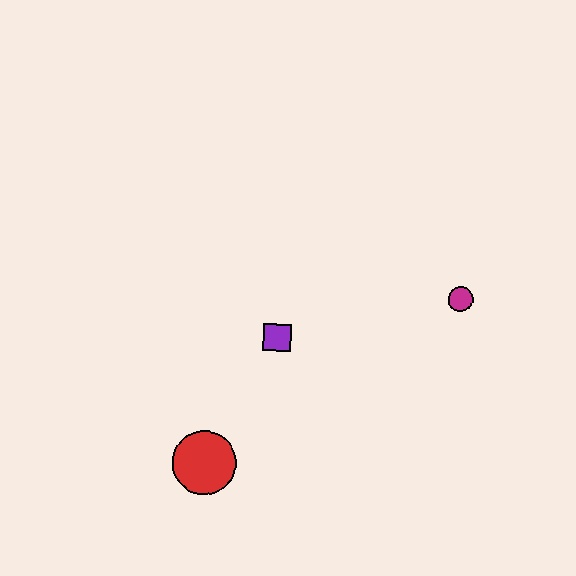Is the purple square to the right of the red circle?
Yes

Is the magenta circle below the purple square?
No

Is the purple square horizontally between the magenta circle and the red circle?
Yes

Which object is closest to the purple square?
The red circle is closest to the purple square.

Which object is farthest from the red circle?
The magenta circle is farthest from the red circle.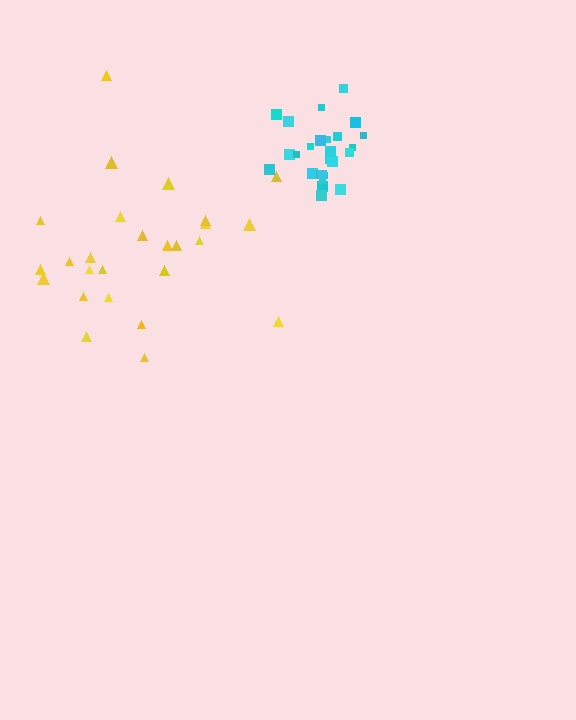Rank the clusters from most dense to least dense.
cyan, yellow.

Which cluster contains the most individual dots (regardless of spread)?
Yellow (26).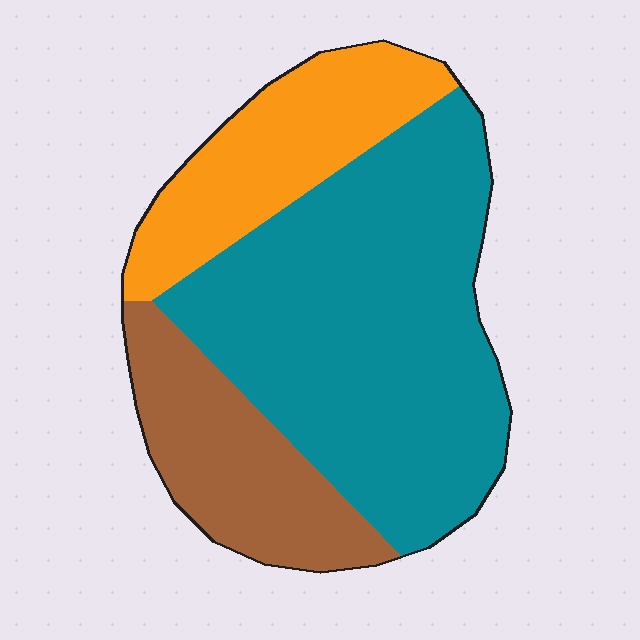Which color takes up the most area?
Teal, at roughly 60%.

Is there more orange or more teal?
Teal.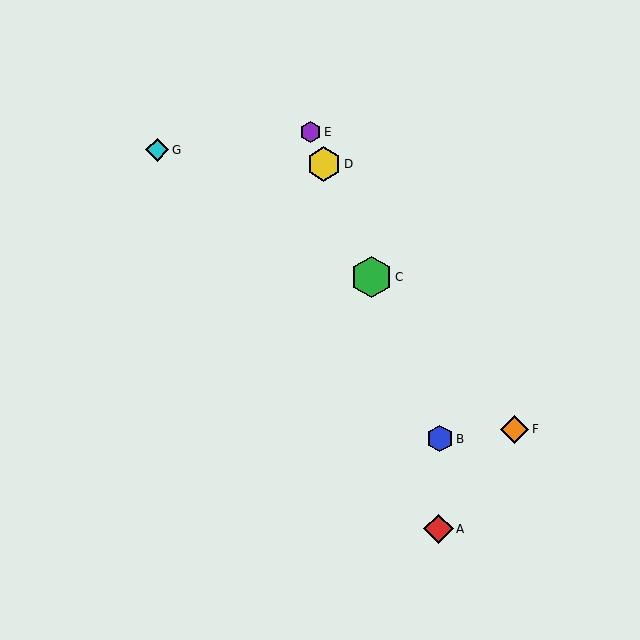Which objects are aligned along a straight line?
Objects B, C, D, E are aligned along a straight line.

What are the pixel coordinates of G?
Object G is at (157, 150).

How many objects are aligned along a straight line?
4 objects (B, C, D, E) are aligned along a straight line.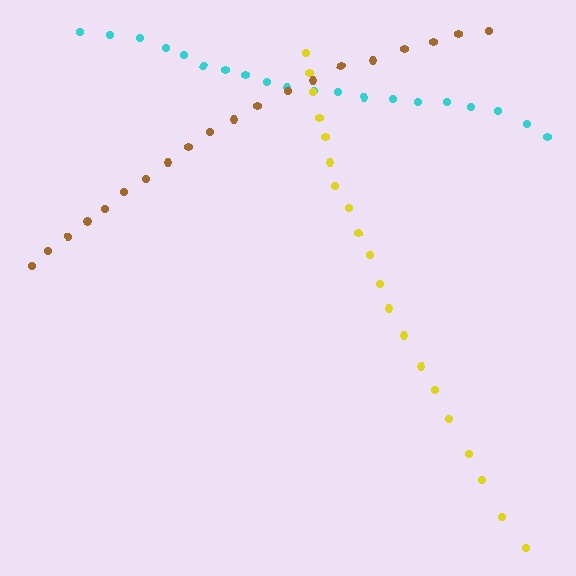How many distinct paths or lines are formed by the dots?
There are 3 distinct paths.